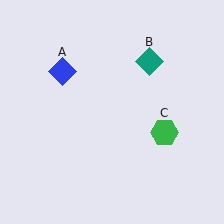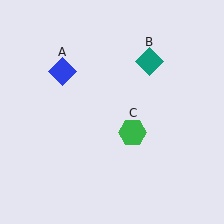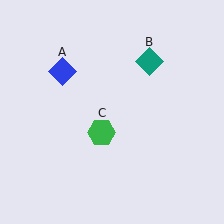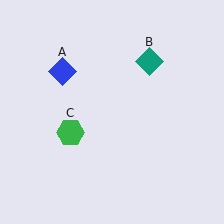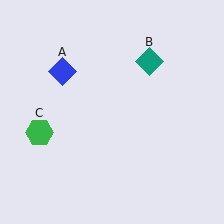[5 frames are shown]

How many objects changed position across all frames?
1 object changed position: green hexagon (object C).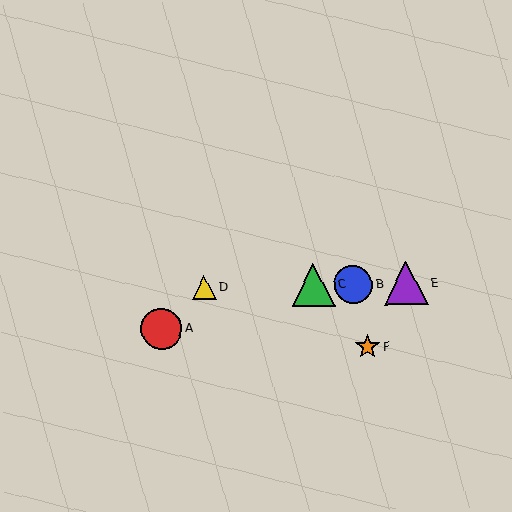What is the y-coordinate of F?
Object F is at y≈347.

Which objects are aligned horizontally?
Objects B, C, D, E are aligned horizontally.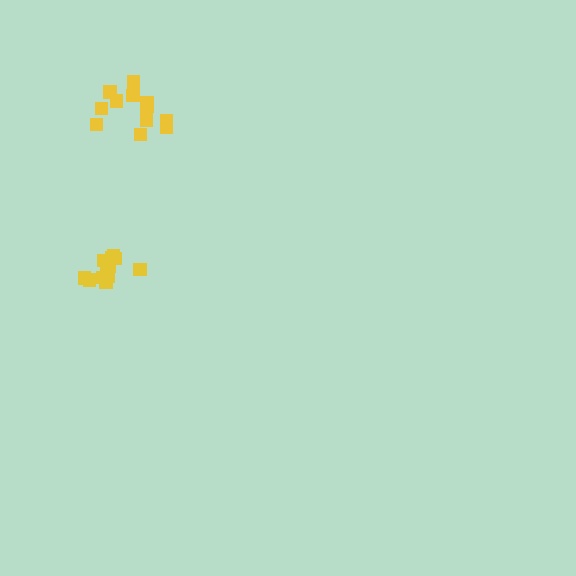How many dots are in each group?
Group 1: 12 dots, Group 2: 13 dots (25 total).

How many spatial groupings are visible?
There are 2 spatial groupings.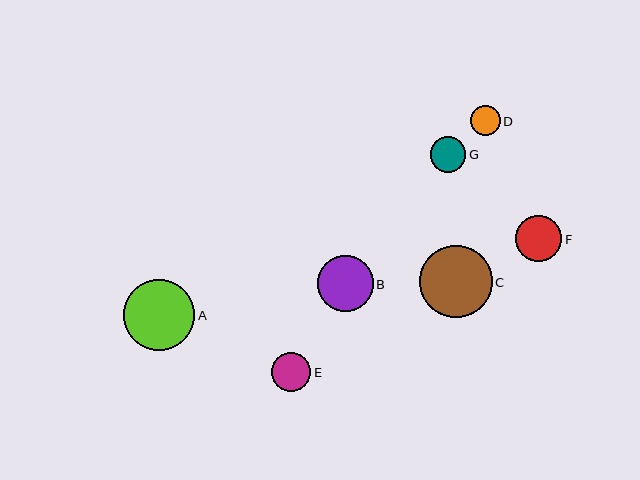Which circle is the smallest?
Circle D is the smallest with a size of approximately 30 pixels.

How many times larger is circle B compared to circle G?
Circle B is approximately 1.6 times the size of circle G.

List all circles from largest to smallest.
From largest to smallest: C, A, B, F, E, G, D.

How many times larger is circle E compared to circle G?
Circle E is approximately 1.1 times the size of circle G.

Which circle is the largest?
Circle C is the largest with a size of approximately 73 pixels.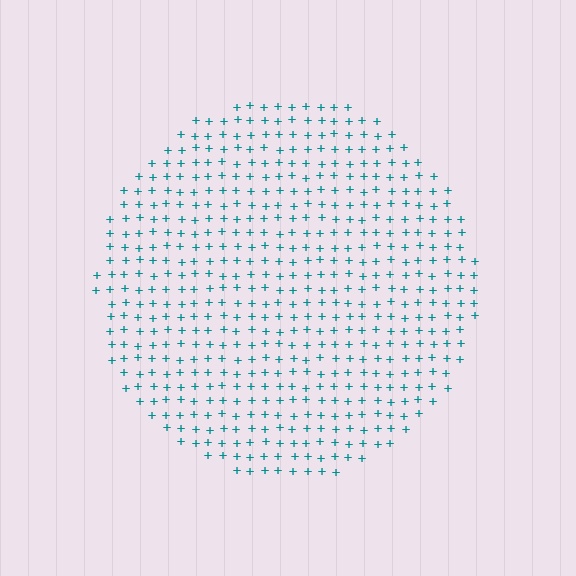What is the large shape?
The large shape is a circle.